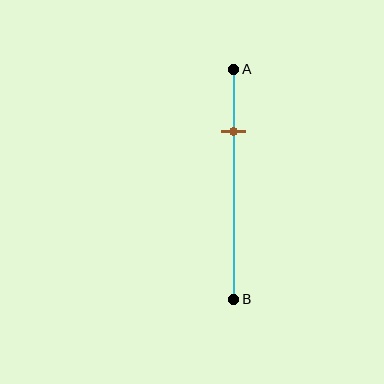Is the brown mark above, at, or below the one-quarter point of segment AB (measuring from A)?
The brown mark is approximately at the one-quarter point of segment AB.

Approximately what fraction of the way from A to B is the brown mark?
The brown mark is approximately 25% of the way from A to B.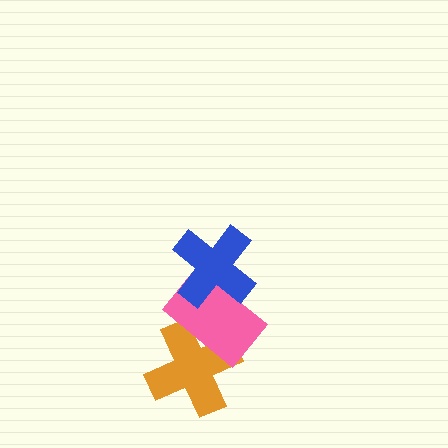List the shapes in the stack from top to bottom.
From top to bottom: the blue cross, the pink rectangle, the orange cross.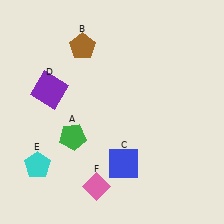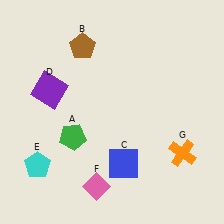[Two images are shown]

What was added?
An orange cross (G) was added in Image 2.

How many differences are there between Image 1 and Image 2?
There is 1 difference between the two images.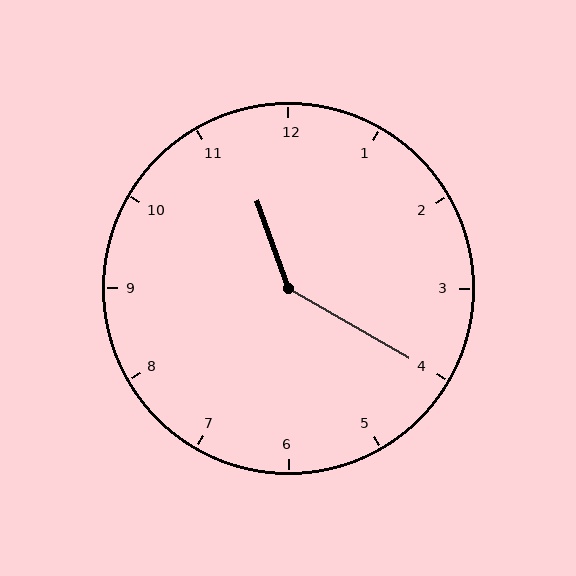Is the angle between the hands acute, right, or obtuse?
It is obtuse.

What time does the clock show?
11:20.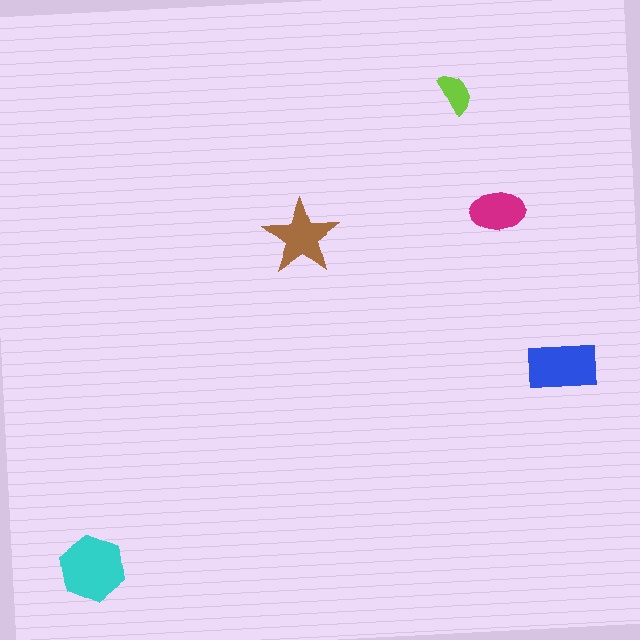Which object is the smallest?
The lime semicircle.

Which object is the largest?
The cyan hexagon.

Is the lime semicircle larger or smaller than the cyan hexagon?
Smaller.